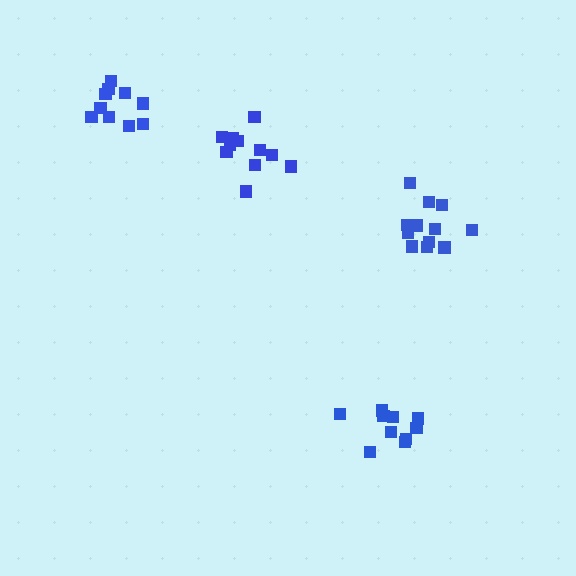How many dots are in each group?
Group 1: 10 dots, Group 2: 13 dots, Group 3: 10 dots, Group 4: 11 dots (44 total).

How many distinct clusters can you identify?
There are 4 distinct clusters.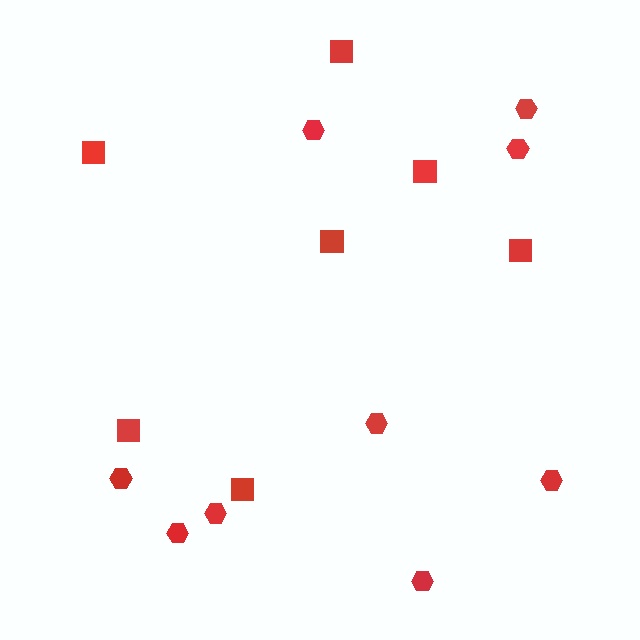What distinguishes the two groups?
There are 2 groups: one group of hexagons (9) and one group of squares (7).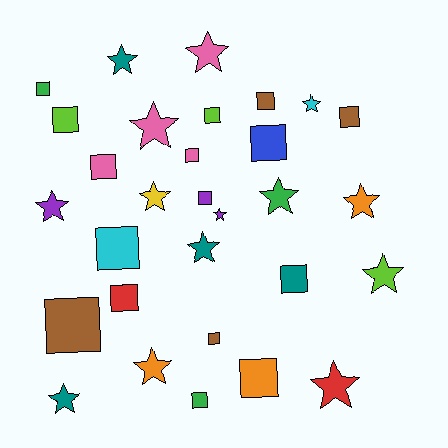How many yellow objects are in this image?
There is 1 yellow object.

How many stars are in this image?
There are 14 stars.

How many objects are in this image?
There are 30 objects.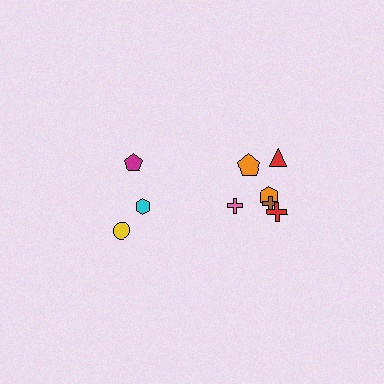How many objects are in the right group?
There are 6 objects.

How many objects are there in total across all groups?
There are 9 objects.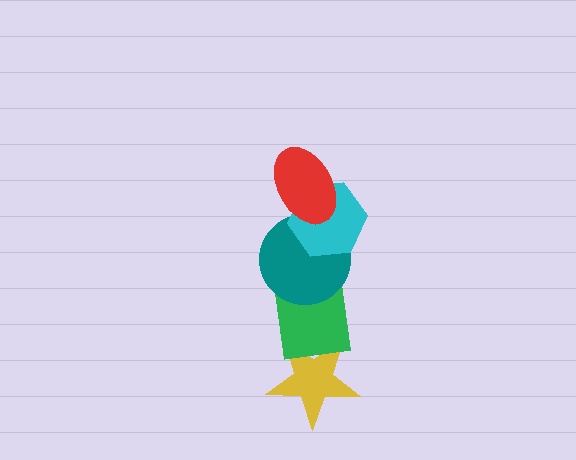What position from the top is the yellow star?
The yellow star is 5th from the top.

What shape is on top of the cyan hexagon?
The red ellipse is on top of the cyan hexagon.